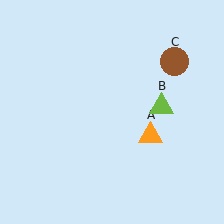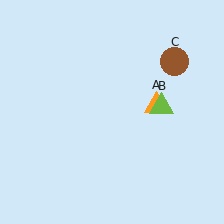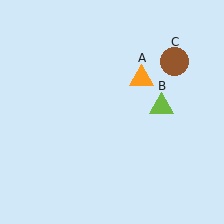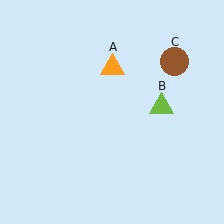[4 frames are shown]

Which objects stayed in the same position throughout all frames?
Lime triangle (object B) and brown circle (object C) remained stationary.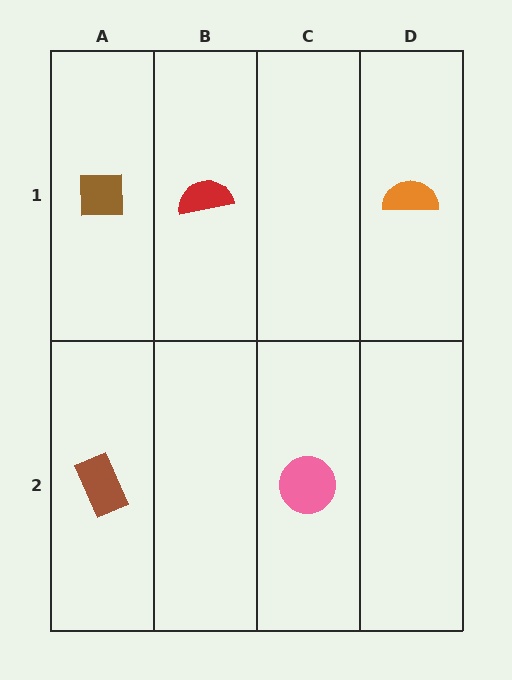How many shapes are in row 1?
3 shapes.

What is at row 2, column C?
A pink circle.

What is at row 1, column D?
An orange semicircle.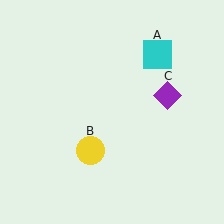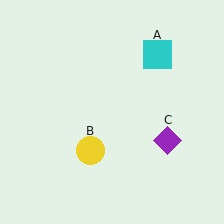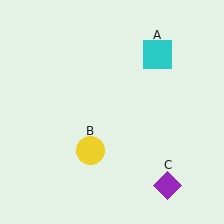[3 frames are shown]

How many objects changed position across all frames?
1 object changed position: purple diamond (object C).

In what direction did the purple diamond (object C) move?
The purple diamond (object C) moved down.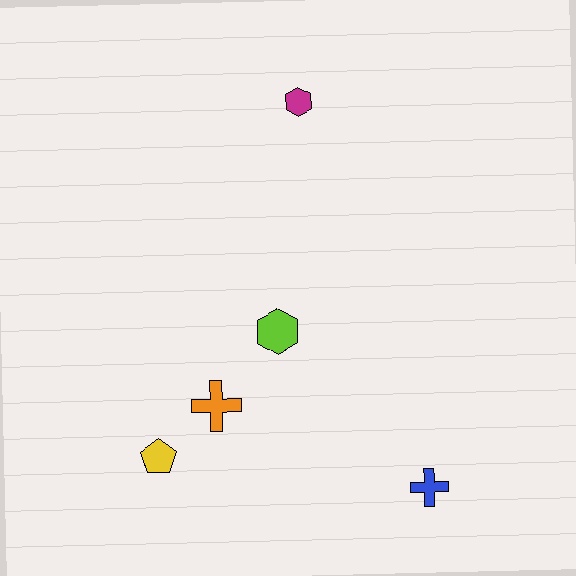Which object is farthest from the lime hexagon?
The magenta hexagon is farthest from the lime hexagon.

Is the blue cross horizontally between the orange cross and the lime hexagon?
No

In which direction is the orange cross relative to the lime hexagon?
The orange cross is below the lime hexagon.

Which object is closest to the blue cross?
The lime hexagon is closest to the blue cross.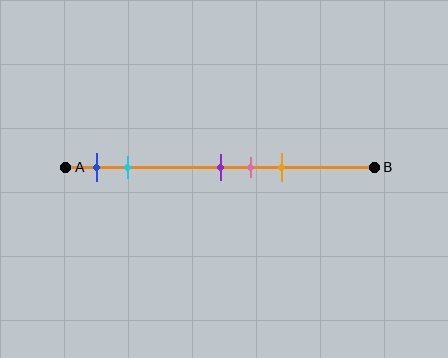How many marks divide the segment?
There are 5 marks dividing the segment.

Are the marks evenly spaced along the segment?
No, the marks are not evenly spaced.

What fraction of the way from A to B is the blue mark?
The blue mark is approximately 10% (0.1) of the way from A to B.